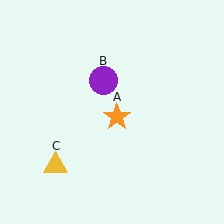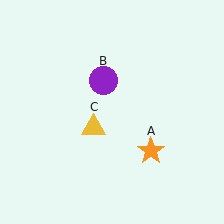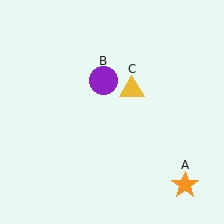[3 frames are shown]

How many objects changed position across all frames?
2 objects changed position: orange star (object A), yellow triangle (object C).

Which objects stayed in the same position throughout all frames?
Purple circle (object B) remained stationary.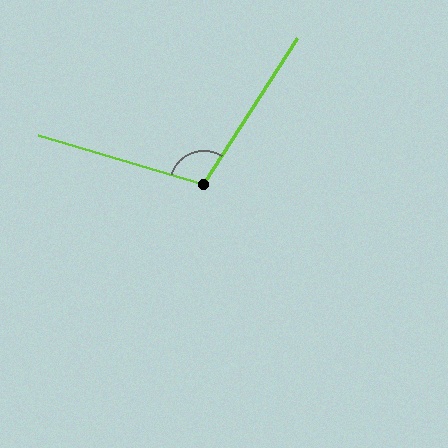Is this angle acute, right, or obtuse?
It is obtuse.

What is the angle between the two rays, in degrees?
Approximately 106 degrees.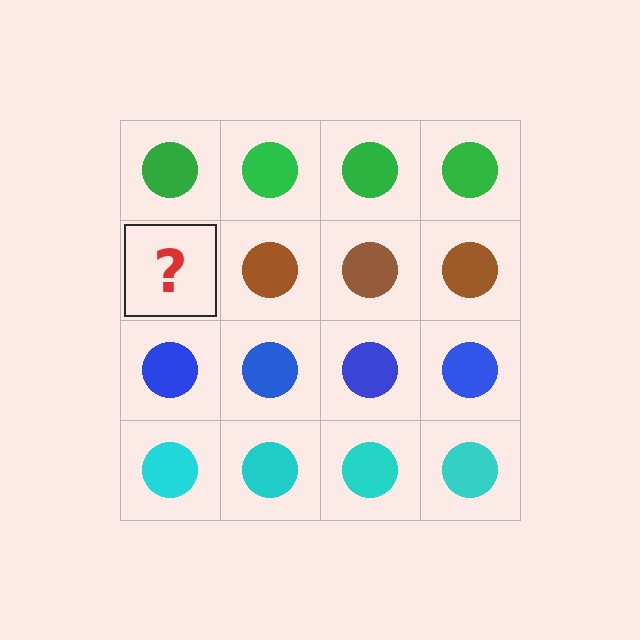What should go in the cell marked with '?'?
The missing cell should contain a brown circle.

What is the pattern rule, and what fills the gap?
The rule is that each row has a consistent color. The gap should be filled with a brown circle.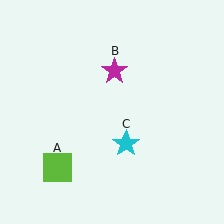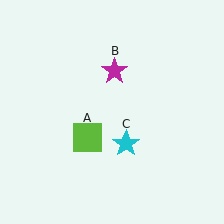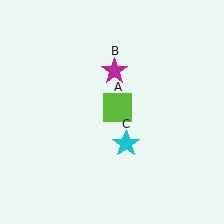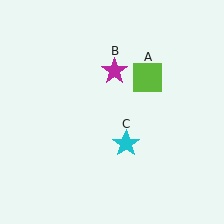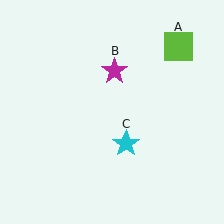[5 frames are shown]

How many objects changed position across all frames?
1 object changed position: lime square (object A).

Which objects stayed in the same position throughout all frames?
Magenta star (object B) and cyan star (object C) remained stationary.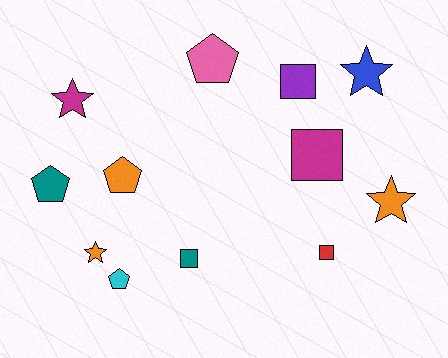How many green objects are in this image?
There are no green objects.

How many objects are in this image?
There are 12 objects.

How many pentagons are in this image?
There are 4 pentagons.